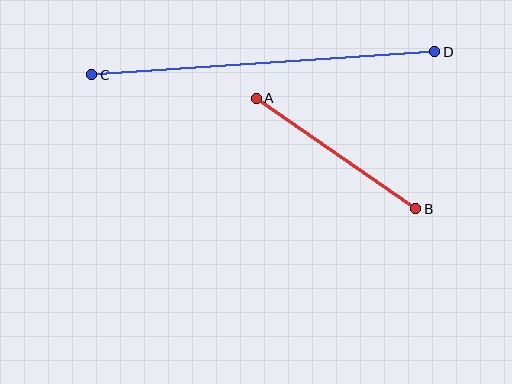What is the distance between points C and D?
The distance is approximately 344 pixels.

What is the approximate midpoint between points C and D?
The midpoint is at approximately (263, 63) pixels.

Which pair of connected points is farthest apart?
Points C and D are farthest apart.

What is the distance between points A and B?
The distance is approximately 194 pixels.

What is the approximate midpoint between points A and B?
The midpoint is at approximately (336, 154) pixels.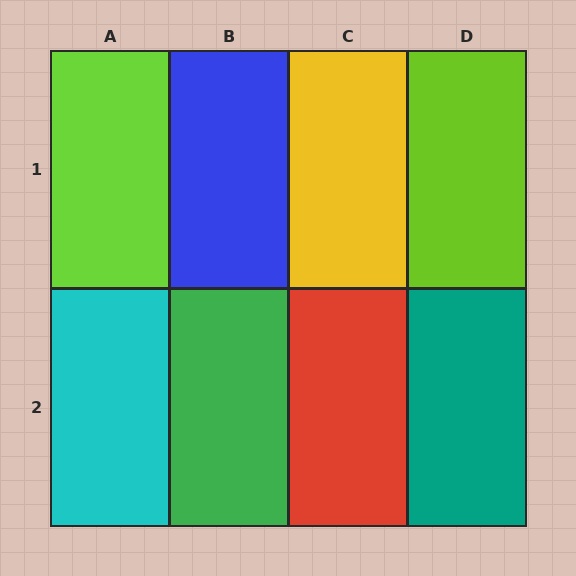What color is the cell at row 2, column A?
Cyan.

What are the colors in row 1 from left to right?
Lime, blue, yellow, lime.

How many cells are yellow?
1 cell is yellow.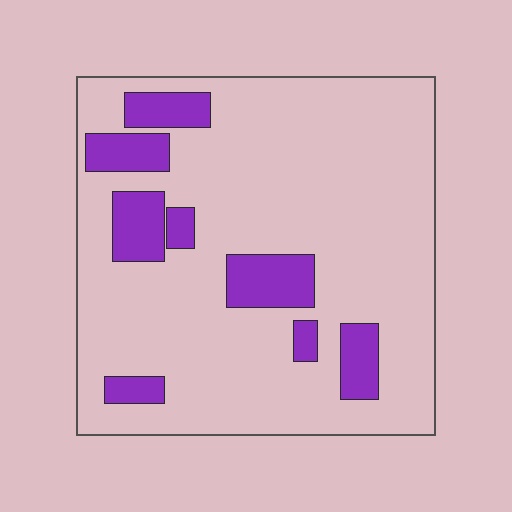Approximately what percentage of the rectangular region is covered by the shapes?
Approximately 15%.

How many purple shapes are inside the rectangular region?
8.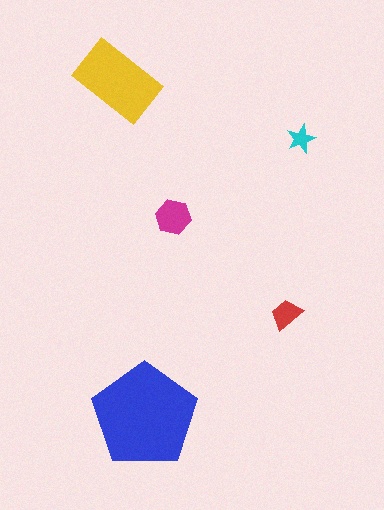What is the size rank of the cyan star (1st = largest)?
5th.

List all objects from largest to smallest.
The blue pentagon, the yellow rectangle, the magenta hexagon, the red trapezoid, the cyan star.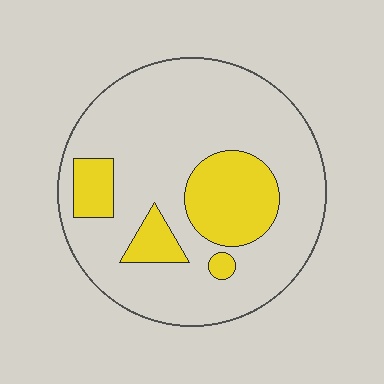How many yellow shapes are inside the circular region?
4.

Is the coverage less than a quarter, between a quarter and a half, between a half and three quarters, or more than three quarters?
Less than a quarter.